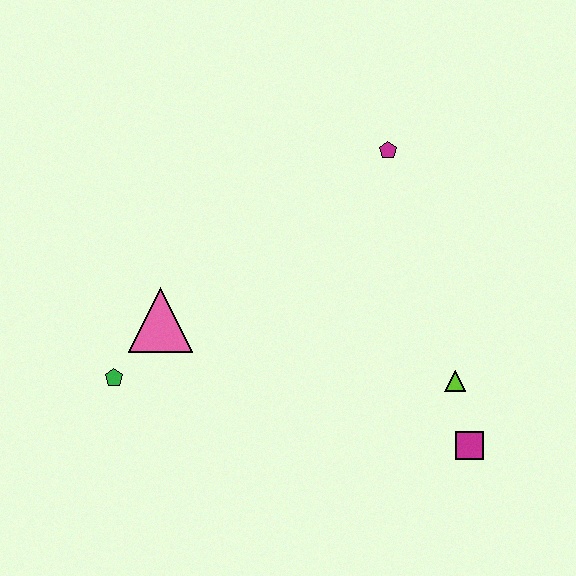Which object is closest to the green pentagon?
The pink triangle is closest to the green pentagon.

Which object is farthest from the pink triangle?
The magenta square is farthest from the pink triangle.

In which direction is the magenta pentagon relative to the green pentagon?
The magenta pentagon is to the right of the green pentagon.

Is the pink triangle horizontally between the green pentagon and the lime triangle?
Yes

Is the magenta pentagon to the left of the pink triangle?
No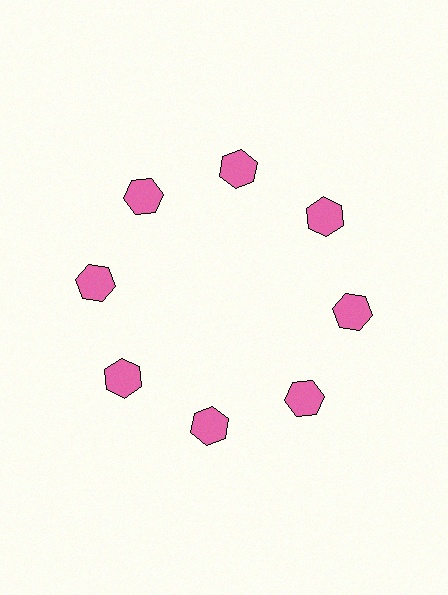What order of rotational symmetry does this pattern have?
This pattern has 8-fold rotational symmetry.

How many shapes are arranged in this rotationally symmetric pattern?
There are 8 shapes, arranged in 8 groups of 1.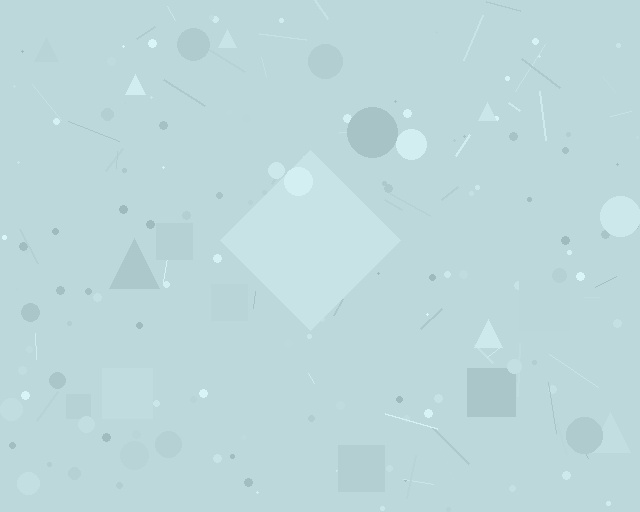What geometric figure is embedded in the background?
A diamond is embedded in the background.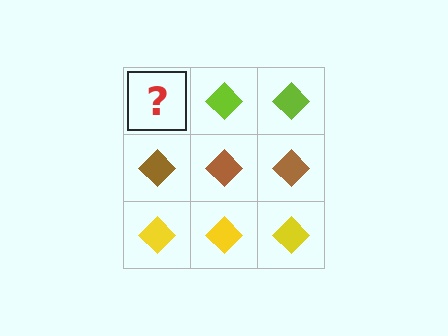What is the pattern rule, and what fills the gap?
The rule is that each row has a consistent color. The gap should be filled with a lime diamond.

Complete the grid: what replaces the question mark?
The question mark should be replaced with a lime diamond.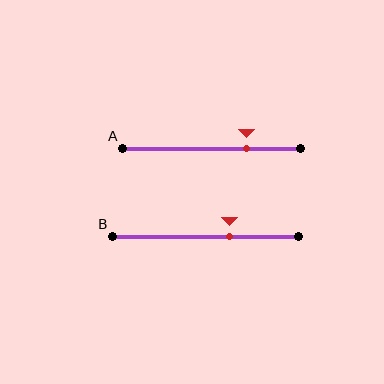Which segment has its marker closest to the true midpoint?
Segment B has its marker closest to the true midpoint.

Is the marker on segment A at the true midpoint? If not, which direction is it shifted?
No, the marker on segment A is shifted to the right by about 20% of the segment length.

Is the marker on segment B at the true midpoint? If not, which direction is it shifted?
No, the marker on segment B is shifted to the right by about 13% of the segment length.